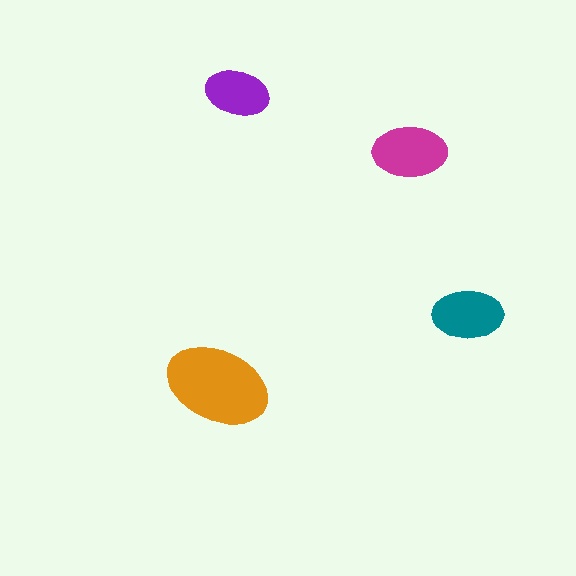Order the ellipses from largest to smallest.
the orange one, the magenta one, the teal one, the purple one.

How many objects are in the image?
There are 4 objects in the image.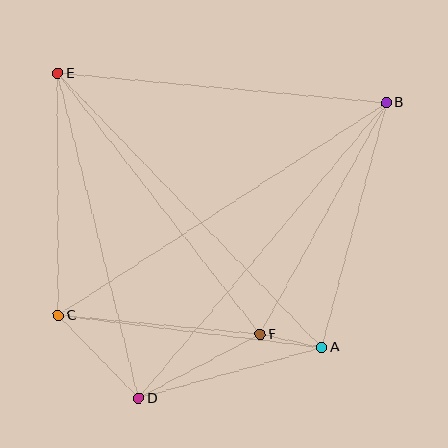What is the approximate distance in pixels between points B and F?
The distance between B and F is approximately 264 pixels.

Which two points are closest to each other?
Points A and F are closest to each other.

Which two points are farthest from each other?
Points B and C are farthest from each other.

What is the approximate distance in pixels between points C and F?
The distance between C and F is approximately 203 pixels.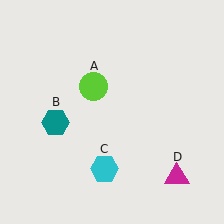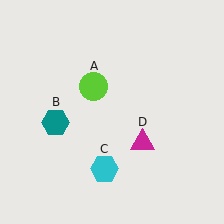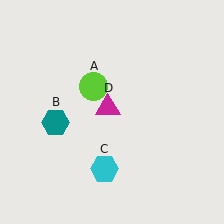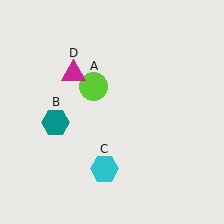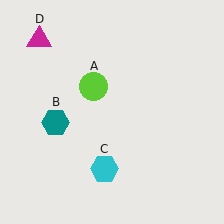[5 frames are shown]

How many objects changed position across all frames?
1 object changed position: magenta triangle (object D).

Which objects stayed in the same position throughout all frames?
Lime circle (object A) and teal hexagon (object B) and cyan hexagon (object C) remained stationary.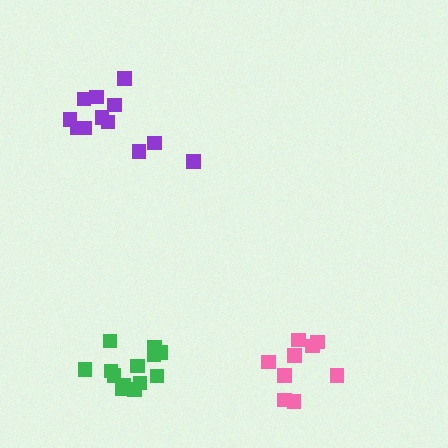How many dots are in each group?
Group 1: 9 dots, Group 2: 13 dots, Group 3: 12 dots (34 total).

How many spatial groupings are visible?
There are 3 spatial groupings.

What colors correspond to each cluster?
The clusters are colored: pink, green, purple.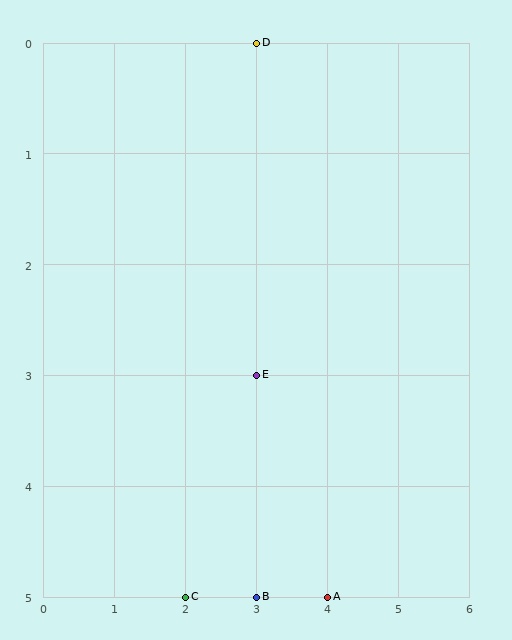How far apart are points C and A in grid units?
Points C and A are 2 columns apart.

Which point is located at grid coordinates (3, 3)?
Point E is at (3, 3).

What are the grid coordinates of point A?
Point A is at grid coordinates (4, 5).